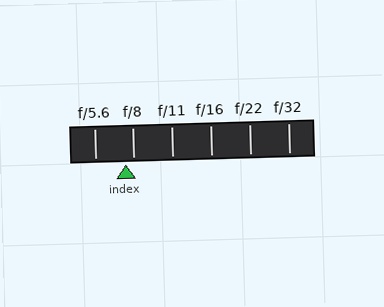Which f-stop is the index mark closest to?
The index mark is closest to f/8.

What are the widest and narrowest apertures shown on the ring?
The widest aperture shown is f/5.6 and the narrowest is f/32.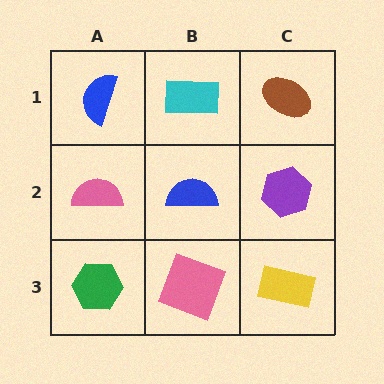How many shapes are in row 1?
3 shapes.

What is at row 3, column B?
A pink square.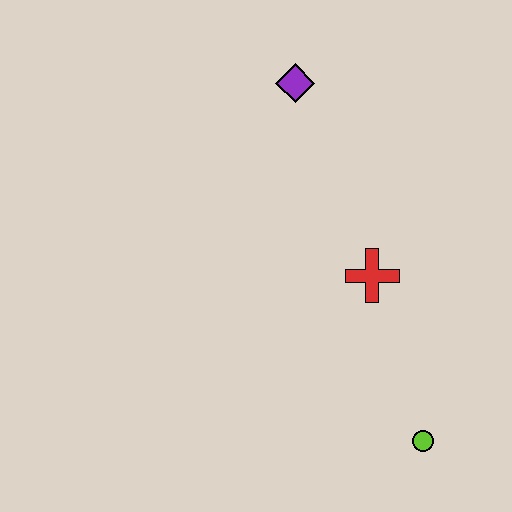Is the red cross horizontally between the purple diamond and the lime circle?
Yes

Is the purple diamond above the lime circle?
Yes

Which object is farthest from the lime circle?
The purple diamond is farthest from the lime circle.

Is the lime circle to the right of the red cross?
Yes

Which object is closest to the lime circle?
The red cross is closest to the lime circle.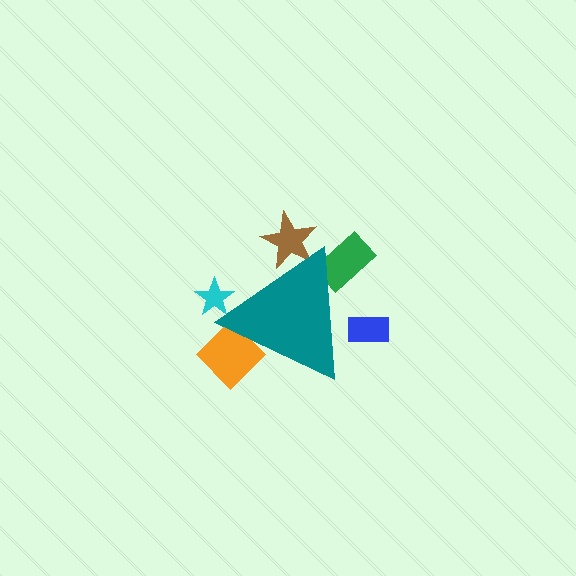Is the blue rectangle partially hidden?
Yes, the blue rectangle is partially hidden behind the teal triangle.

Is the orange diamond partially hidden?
Yes, the orange diamond is partially hidden behind the teal triangle.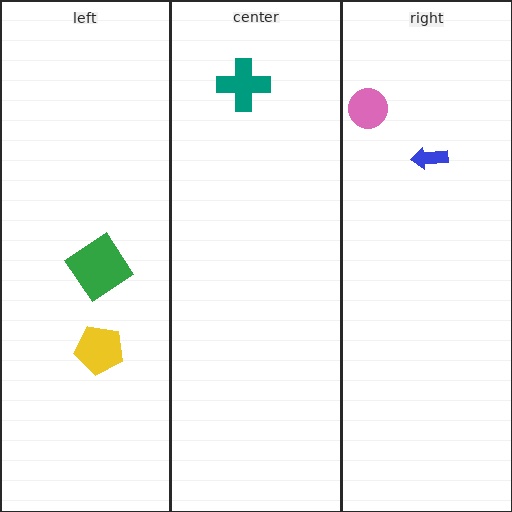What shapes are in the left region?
The green diamond, the yellow pentagon.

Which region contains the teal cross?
The center region.